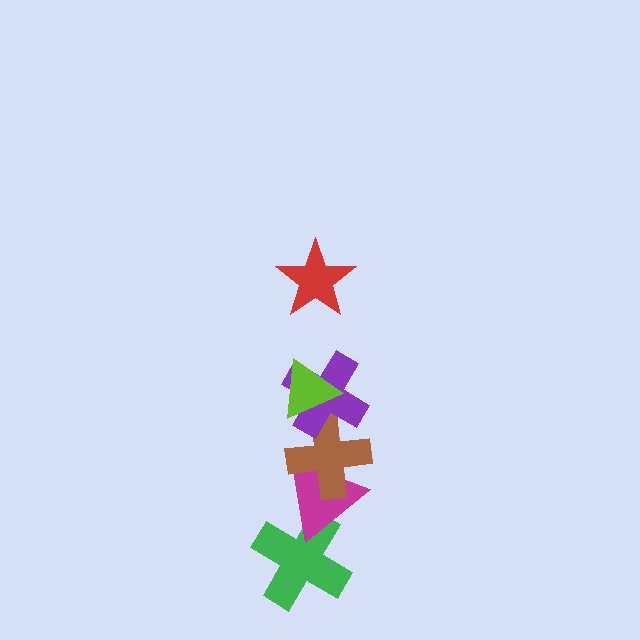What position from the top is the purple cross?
The purple cross is 3rd from the top.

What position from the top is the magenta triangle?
The magenta triangle is 5th from the top.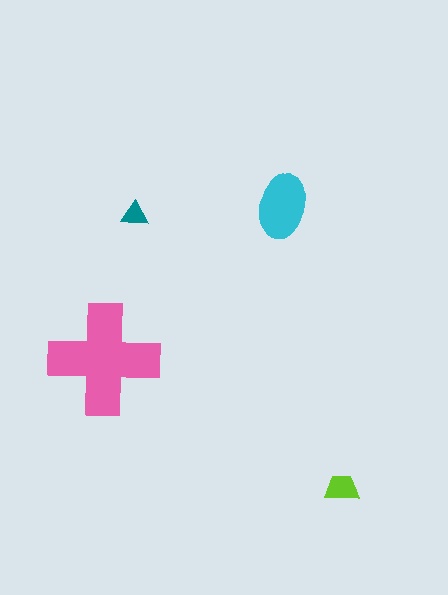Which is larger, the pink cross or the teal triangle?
The pink cross.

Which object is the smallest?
The teal triangle.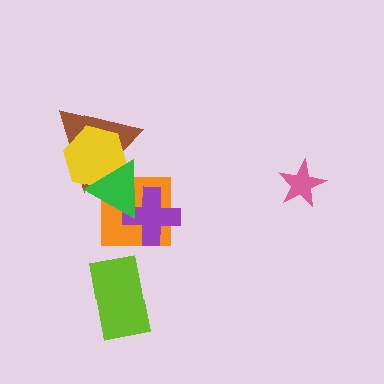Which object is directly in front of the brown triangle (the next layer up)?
The yellow hexagon is directly in front of the brown triangle.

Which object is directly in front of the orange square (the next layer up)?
The purple cross is directly in front of the orange square.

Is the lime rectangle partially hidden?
No, no other shape covers it.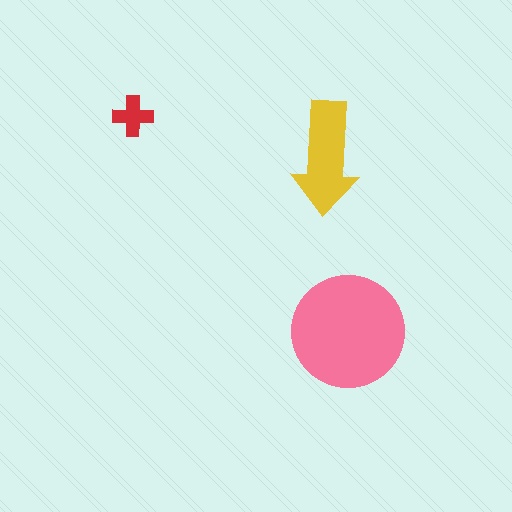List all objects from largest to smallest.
The pink circle, the yellow arrow, the red cross.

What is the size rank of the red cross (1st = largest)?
3rd.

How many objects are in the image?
There are 3 objects in the image.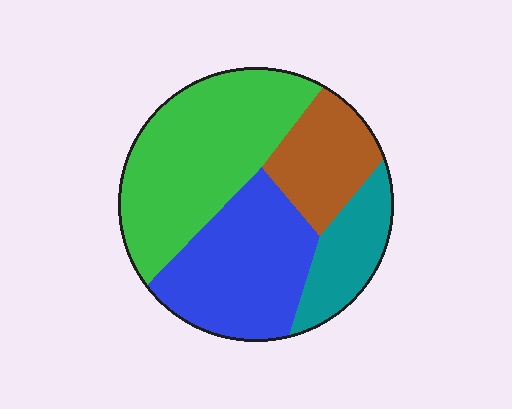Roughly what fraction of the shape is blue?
Blue covers around 30% of the shape.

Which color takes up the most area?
Green, at roughly 40%.